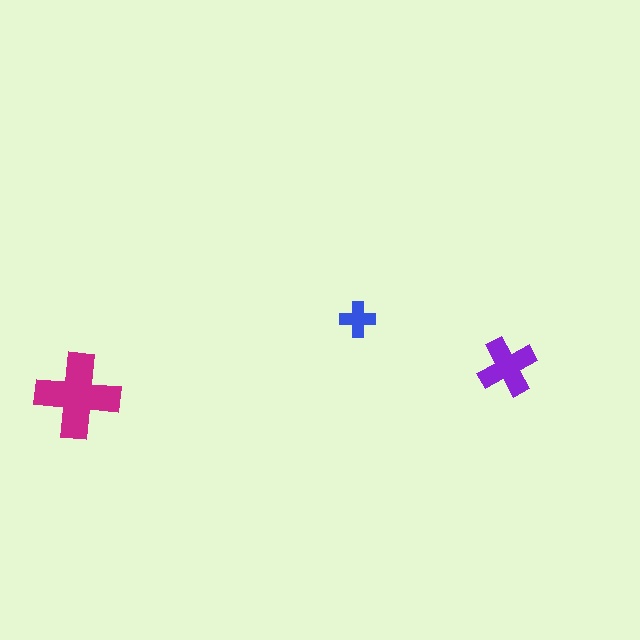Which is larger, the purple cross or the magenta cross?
The magenta one.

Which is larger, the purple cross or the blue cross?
The purple one.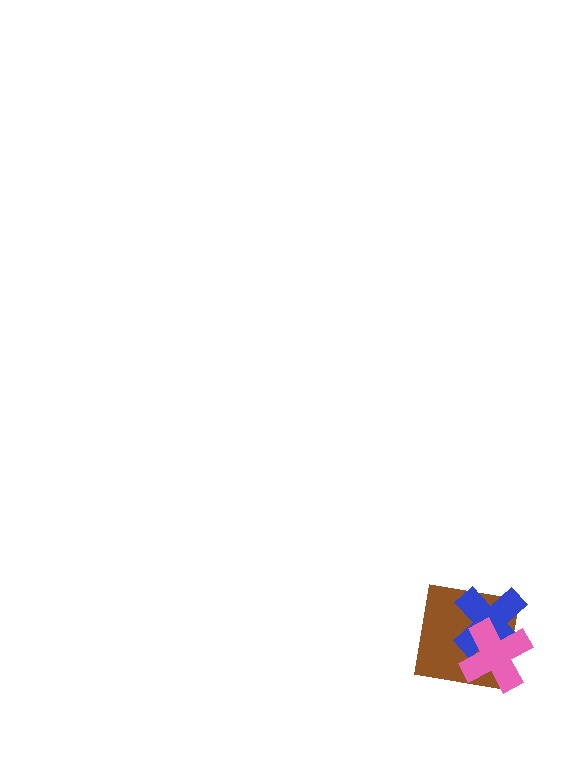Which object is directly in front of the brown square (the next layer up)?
The blue cross is directly in front of the brown square.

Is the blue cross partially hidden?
Yes, it is partially covered by another shape.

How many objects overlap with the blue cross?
2 objects overlap with the blue cross.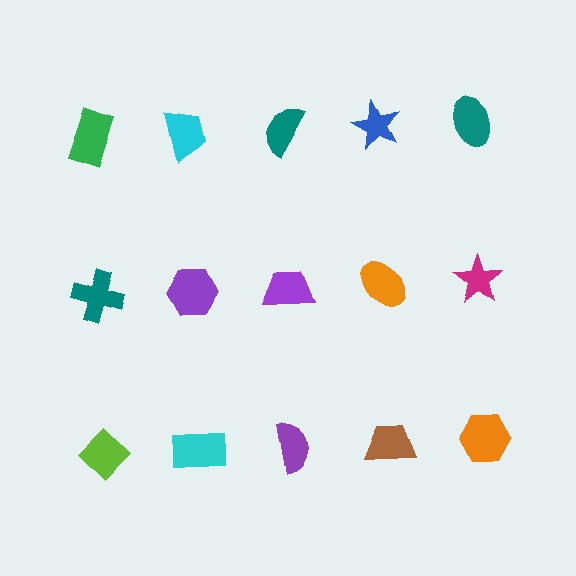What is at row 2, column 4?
An orange ellipse.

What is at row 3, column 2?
A cyan rectangle.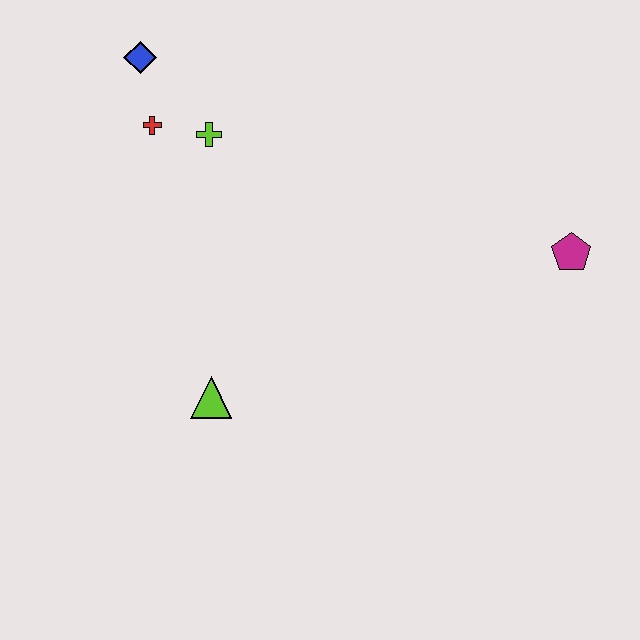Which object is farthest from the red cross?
The magenta pentagon is farthest from the red cross.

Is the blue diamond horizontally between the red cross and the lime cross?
No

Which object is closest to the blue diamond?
The red cross is closest to the blue diamond.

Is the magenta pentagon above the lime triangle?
Yes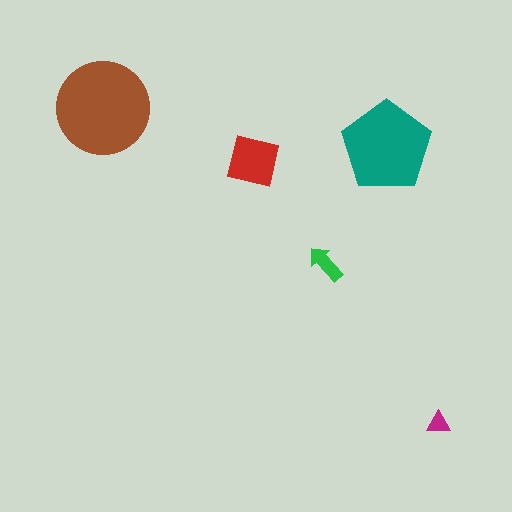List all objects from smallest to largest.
The magenta triangle, the green arrow, the red square, the teal pentagon, the brown circle.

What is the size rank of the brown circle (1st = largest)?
1st.